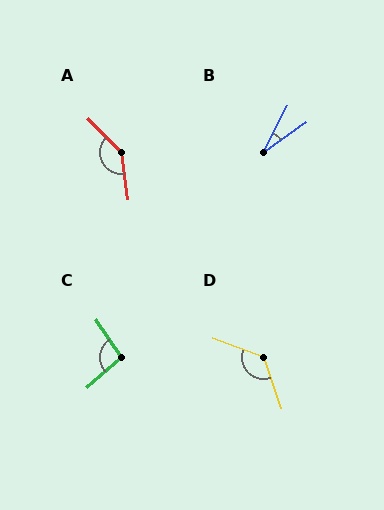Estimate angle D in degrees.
Approximately 130 degrees.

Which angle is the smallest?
B, at approximately 26 degrees.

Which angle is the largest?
A, at approximately 144 degrees.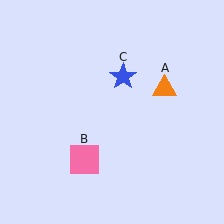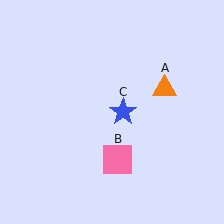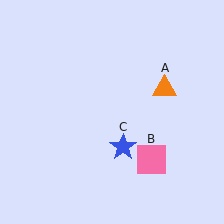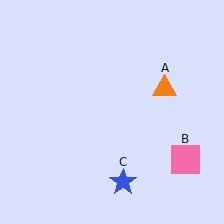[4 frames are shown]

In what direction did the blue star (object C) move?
The blue star (object C) moved down.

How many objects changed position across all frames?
2 objects changed position: pink square (object B), blue star (object C).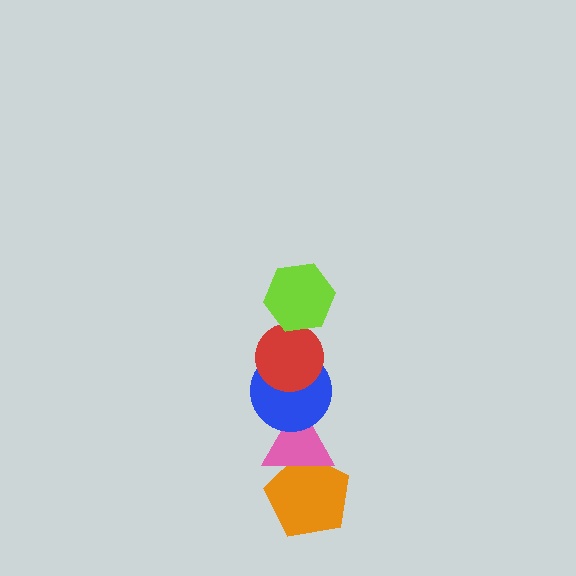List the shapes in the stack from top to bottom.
From top to bottom: the lime hexagon, the red circle, the blue circle, the pink triangle, the orange pentagon.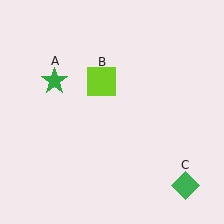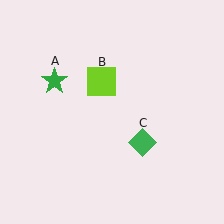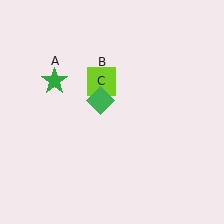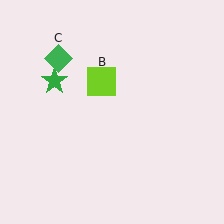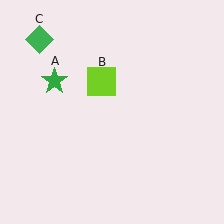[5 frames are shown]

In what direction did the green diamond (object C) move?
The green diamond (object C) moved up and to the left.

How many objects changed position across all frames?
1 object changed position: green diamond (object C).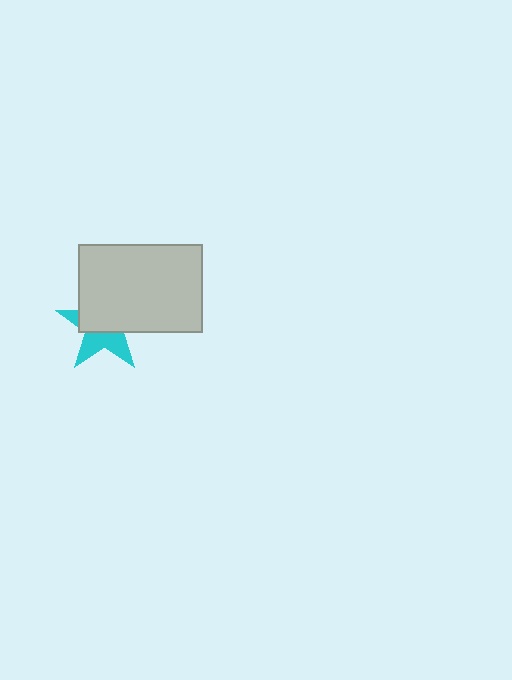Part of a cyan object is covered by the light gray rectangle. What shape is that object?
It is a star.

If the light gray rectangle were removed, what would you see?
You would see the complete cyan star.